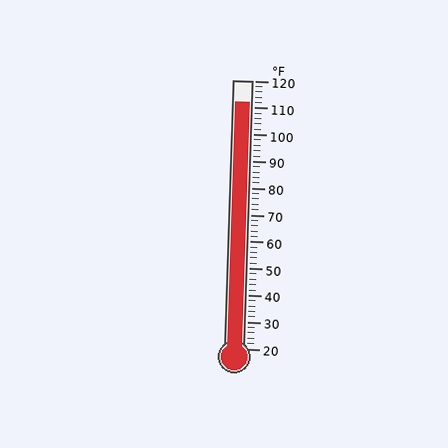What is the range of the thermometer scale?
The thermometer scale ranges from 20°F to 120°F.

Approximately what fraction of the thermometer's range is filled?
The thermometer is filled to approximately 90% of its range.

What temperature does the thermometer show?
The thermometer shows approximately 112°F.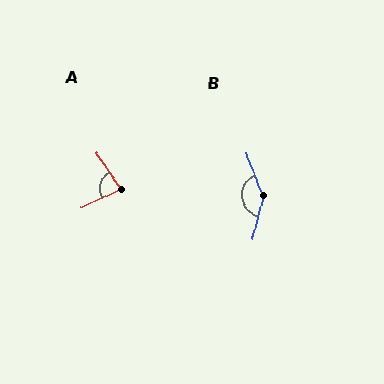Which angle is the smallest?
A, at approximately 82 degrees.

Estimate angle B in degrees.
Approximately 144 degrees.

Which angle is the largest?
B, at approximately 144 degrees.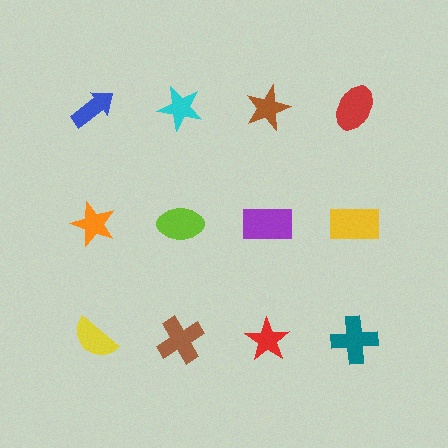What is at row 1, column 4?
A red ellipse.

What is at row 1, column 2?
A cyan star.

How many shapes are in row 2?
4 shapes.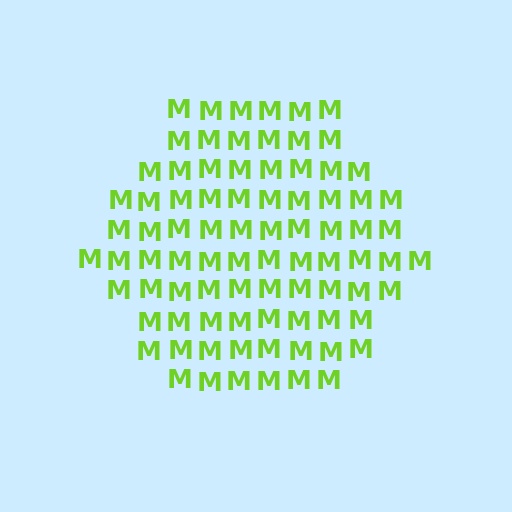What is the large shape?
The large shape is a hexagon.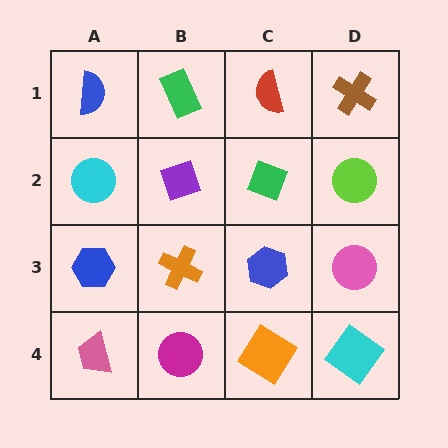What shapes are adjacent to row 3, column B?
A purple diamond (row 2, column B), a magenta circle (row 4, column B), a blue hexagon (row 3, column A), a blue hexagon (row 3, column C).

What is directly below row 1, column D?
A lime circle.